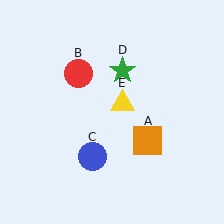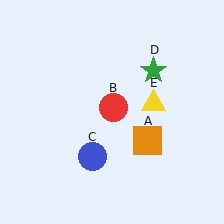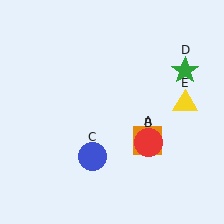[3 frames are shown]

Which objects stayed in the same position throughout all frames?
Orange square (object A) and blue circle (object C) remained stationary.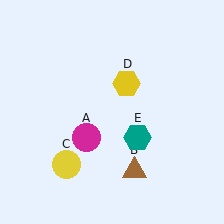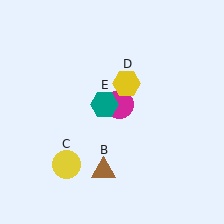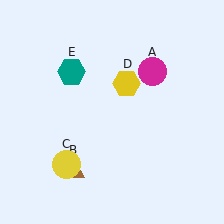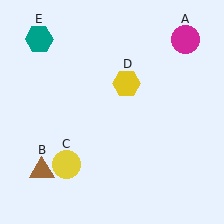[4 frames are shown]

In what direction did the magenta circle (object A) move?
The magenta circle (object A) moved up and to the right.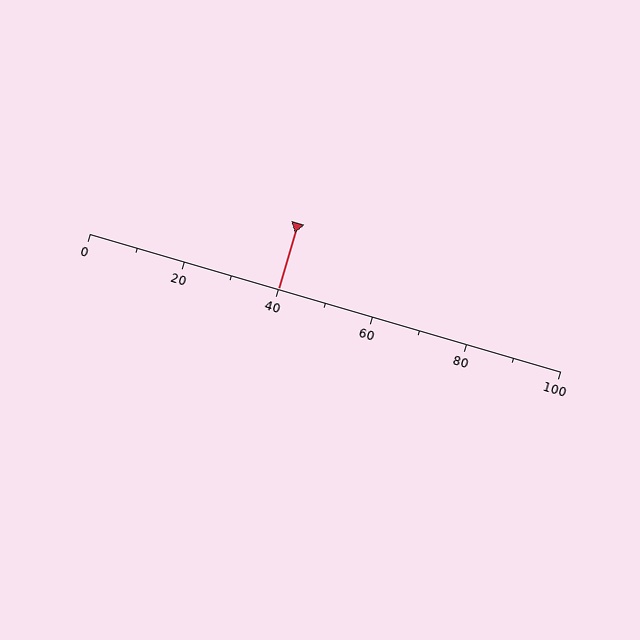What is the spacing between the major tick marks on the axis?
The major ticks are spaced 20 apart.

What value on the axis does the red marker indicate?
The marker indicates approximately 40.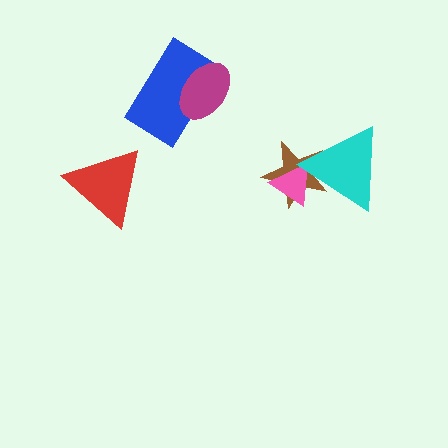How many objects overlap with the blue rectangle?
1 object overlaps with the blue rectangle.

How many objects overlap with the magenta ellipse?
1 object overlaps with the magenta ellipse.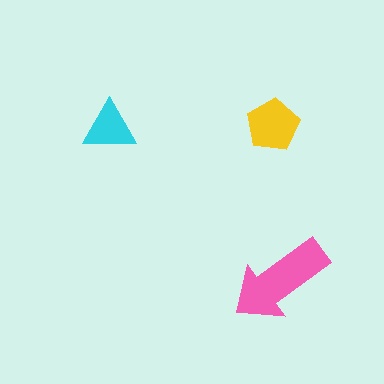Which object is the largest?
The pink arrow.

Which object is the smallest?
The cyan triangle.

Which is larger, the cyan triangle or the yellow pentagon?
The yellow pentagon.